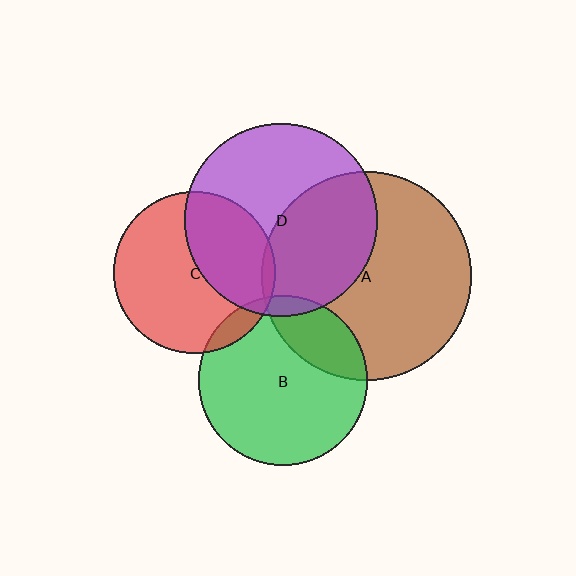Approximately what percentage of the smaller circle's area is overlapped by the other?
Approximately 10%.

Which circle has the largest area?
Circle A (brown).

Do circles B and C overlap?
Yes.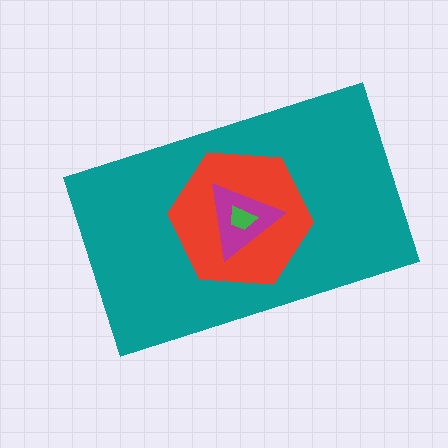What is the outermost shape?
The teal rectangle.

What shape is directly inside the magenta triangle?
The green trapezoid.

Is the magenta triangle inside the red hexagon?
Yes.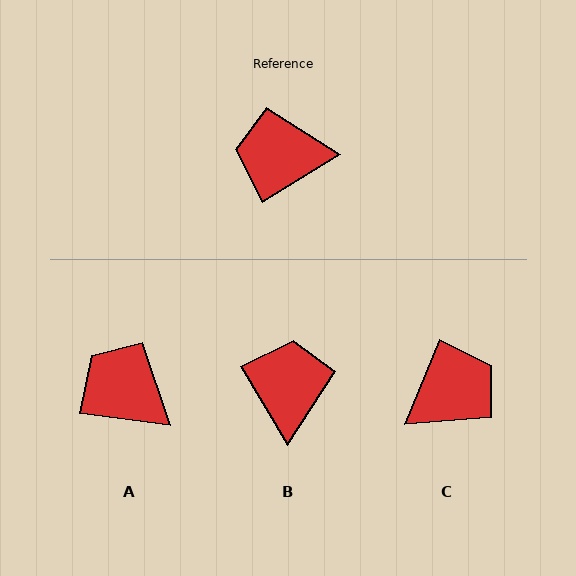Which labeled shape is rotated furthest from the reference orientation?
C, about 143 degrees away.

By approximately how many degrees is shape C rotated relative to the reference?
Approximately 143 degrees clockwise.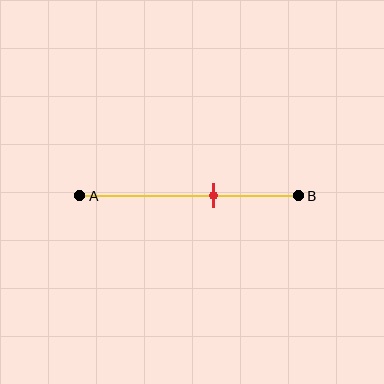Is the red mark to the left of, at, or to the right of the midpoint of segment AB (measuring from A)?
The red mark is to the right of the midpoint of segment AB.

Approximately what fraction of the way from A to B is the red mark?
The red mark is approximately 60% of the way from A to B.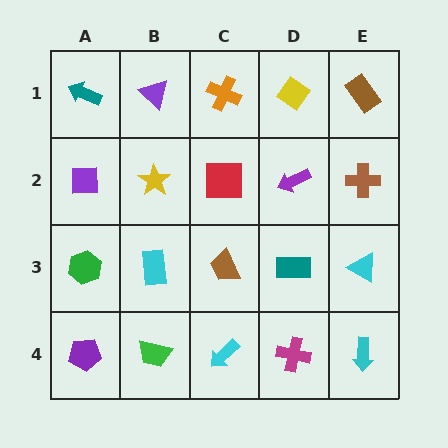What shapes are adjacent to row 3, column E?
A brown cross (row 2, column E), a cyan arrow (row 4, column E), a teal rectangle (row 3, column D).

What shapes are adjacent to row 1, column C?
A red square (row 2, column C), a purple triangle (row 1, column B), a yellow diamond (row 1, column D).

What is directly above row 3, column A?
A purple square.